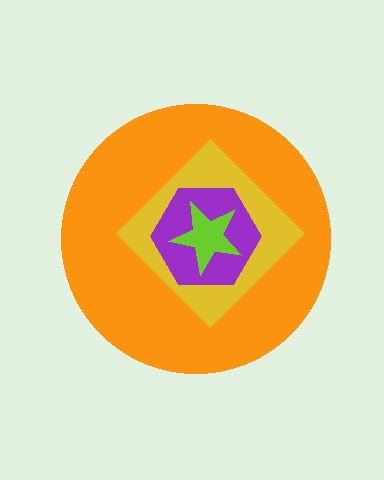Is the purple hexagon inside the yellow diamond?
Yes.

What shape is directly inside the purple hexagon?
The lime star.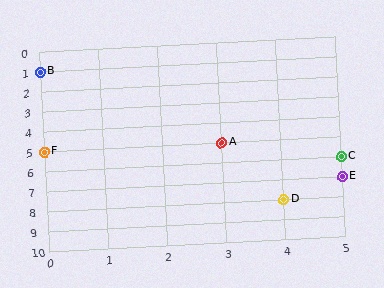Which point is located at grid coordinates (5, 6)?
Point C is at (5, 6).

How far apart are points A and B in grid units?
Points A and B are 3 columns and 4 rows apart (about 5.0 grid units diagonally).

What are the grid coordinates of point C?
Point C is at grid coordinates (5, 6).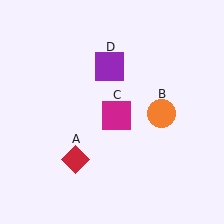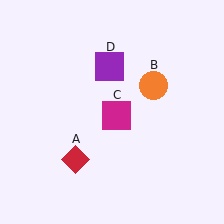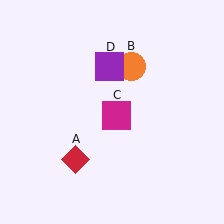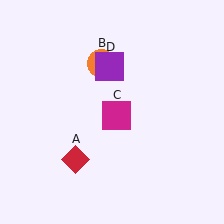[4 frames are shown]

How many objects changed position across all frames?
1 object changed position: orange circle (object B).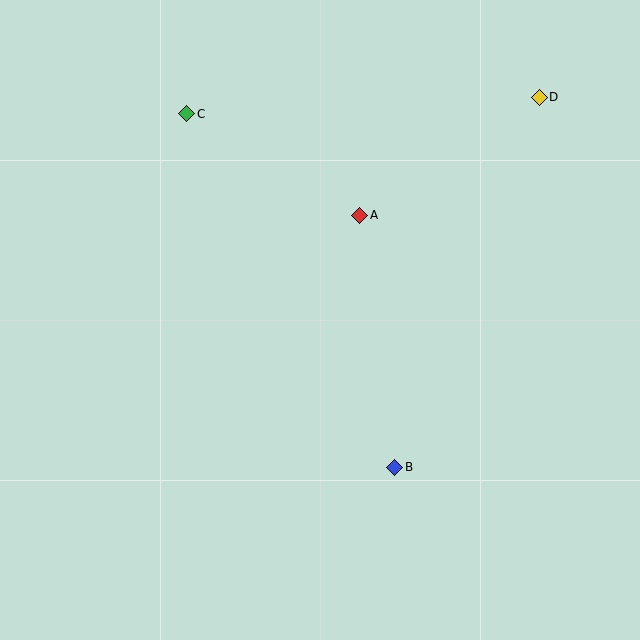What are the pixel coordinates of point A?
Point A is at (360, 215).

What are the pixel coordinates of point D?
Point D is at (539, 97).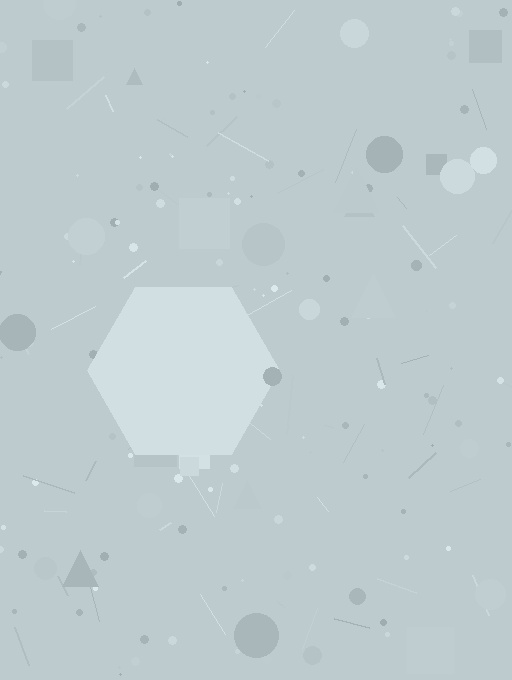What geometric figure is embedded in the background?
A hexagon is embedded in the background.